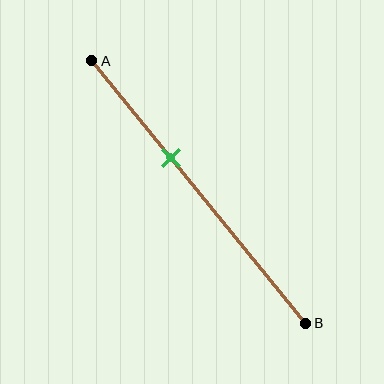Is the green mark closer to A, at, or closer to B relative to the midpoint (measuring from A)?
The green mark is closer to point A than the midpoint of segment AB.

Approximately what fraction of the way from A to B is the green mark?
The green mark is approximately 35% of the way from A to B.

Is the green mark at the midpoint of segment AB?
No, the mark is at about 35% from A, not at the 50% midpoint.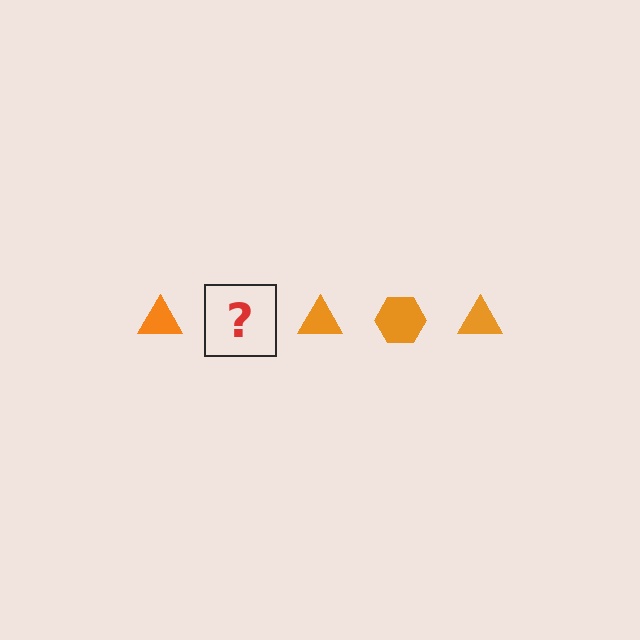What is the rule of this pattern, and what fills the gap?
The rule is that the pattern cycles through triangle, hexagon shapes in orange. The gap should be filled with an orange hexagon.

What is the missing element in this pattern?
The missing element is an orange hexagon.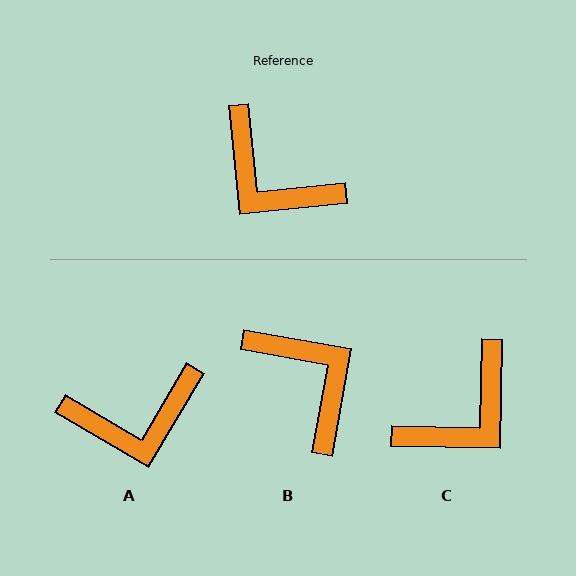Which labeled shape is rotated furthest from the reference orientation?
B, about 164 degrees away.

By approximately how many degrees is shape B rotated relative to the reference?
Approximately 164 degrees counter-clockwise.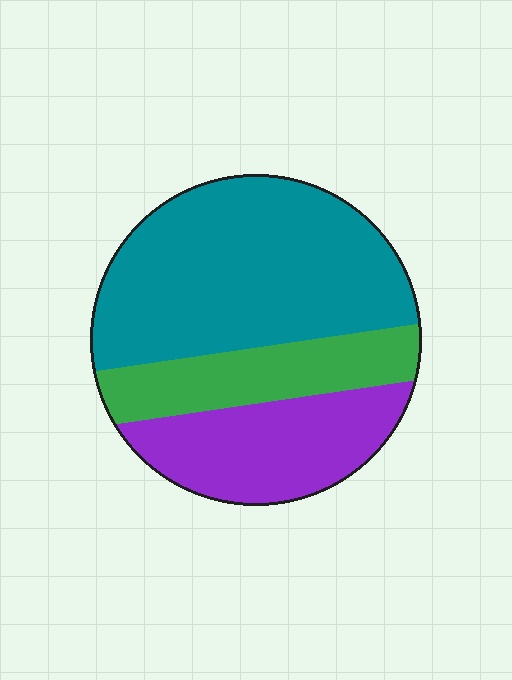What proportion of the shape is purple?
Purple covers 26% of the shape.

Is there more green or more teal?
Teal.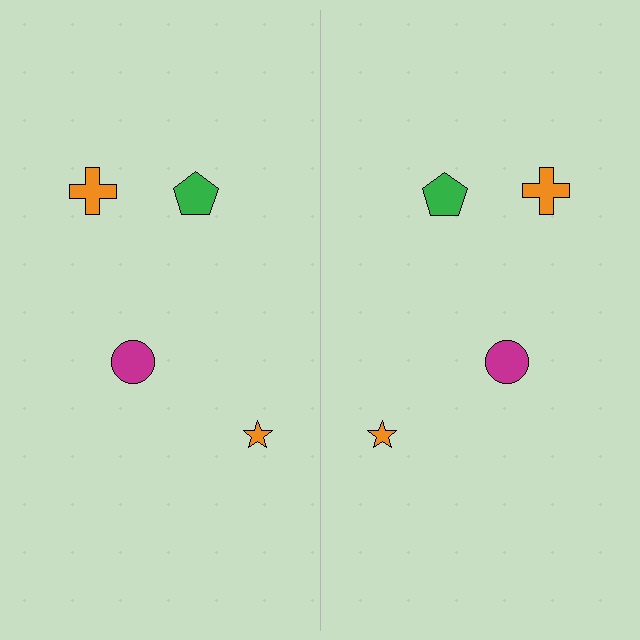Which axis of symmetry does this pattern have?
The pattern has a vertical axis of symmetry running through the center of the image.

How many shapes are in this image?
There are 8 shapes in this image.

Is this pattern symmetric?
Yes, this pattern has bilateral (reflection) symmetry.